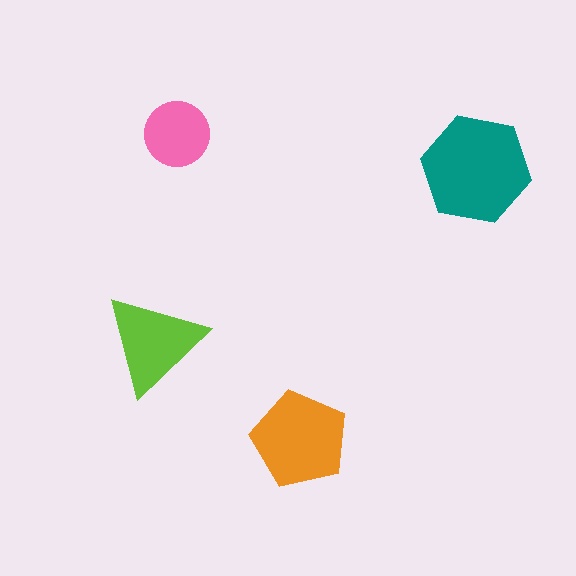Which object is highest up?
The pink circle is topmost.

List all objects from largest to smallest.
The teal hexagon, the orange pentagon, the lime triangle, the pink circle.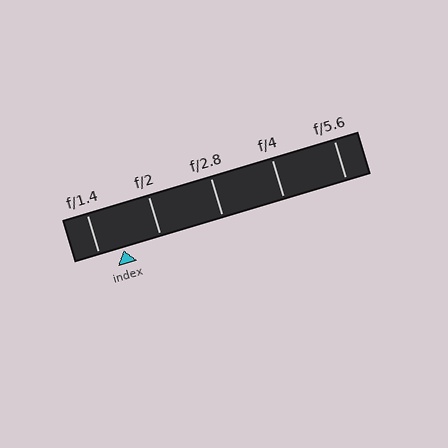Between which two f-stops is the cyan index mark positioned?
The index mark is between f/1.4 and f/2.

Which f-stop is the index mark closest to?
The index mark is closest to f/1.4.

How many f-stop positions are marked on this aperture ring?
There are 5 f-stop positions marked.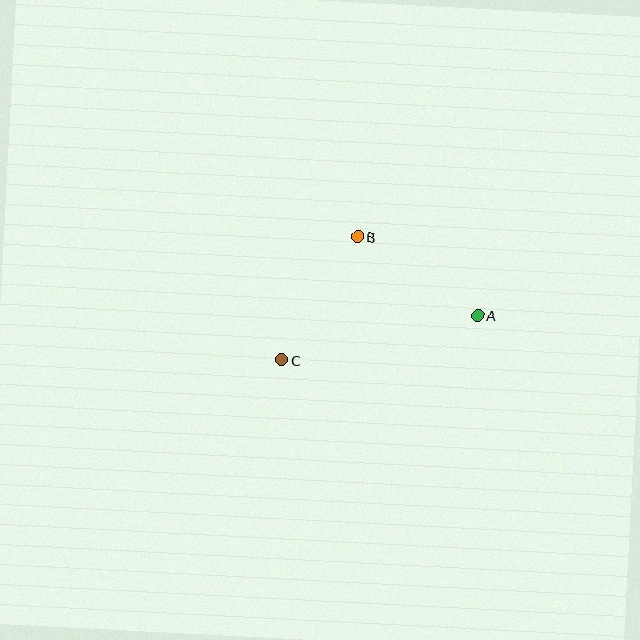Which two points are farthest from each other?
Points A and C are farthest from each other.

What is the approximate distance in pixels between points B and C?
The distance between B and C is approximately 145 pixels.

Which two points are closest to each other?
Points A and B are closest to each other.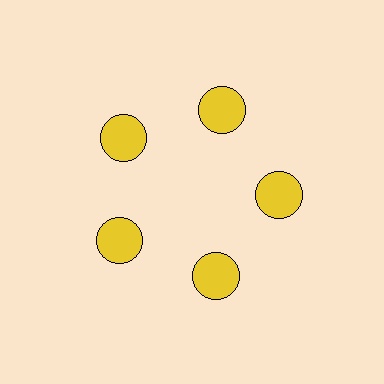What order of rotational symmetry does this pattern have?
This pattern has 5-fold rotational symmetry.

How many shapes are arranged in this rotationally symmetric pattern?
There are 5 shapes, arranged in 5 groups of 1.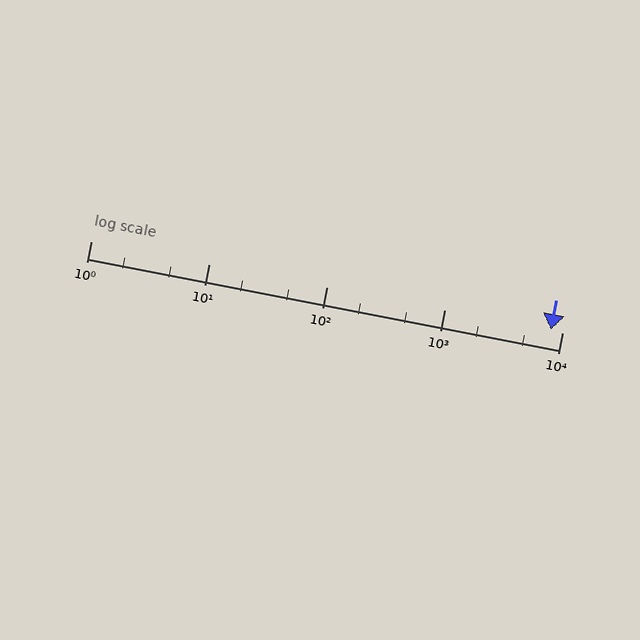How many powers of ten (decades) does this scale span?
The scale spans 4 decades, from 1 to 10000.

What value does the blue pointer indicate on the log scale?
The pointer indicates approximately 8000.